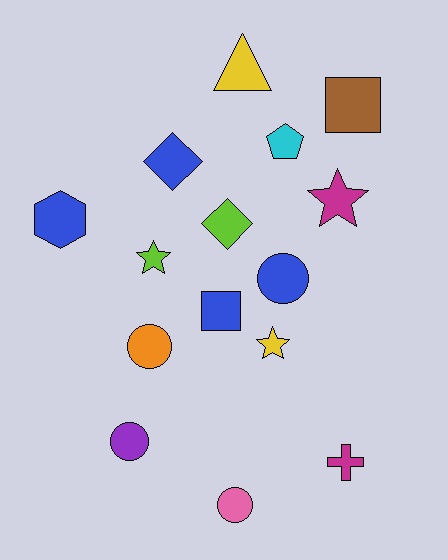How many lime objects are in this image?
There are 2 lime objects.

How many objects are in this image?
There are 15 objects.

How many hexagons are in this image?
There is 1 hexagon.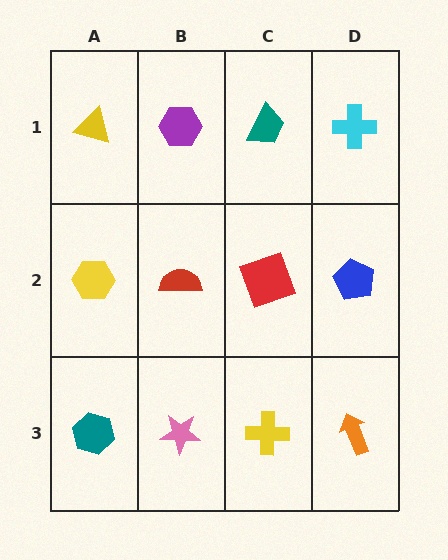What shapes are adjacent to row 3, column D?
A blue pentagon (row 2, column D), a yellow cross (row 3, column C).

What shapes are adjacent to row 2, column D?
A cyan cross (row 1, column D), an orange arrow (row 3, column D), a red square (row 2, column C).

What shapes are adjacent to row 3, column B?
A red semicircle (row 2, column B), a teal hexagon (row 3, column A), a yellow cross (row 3, column C).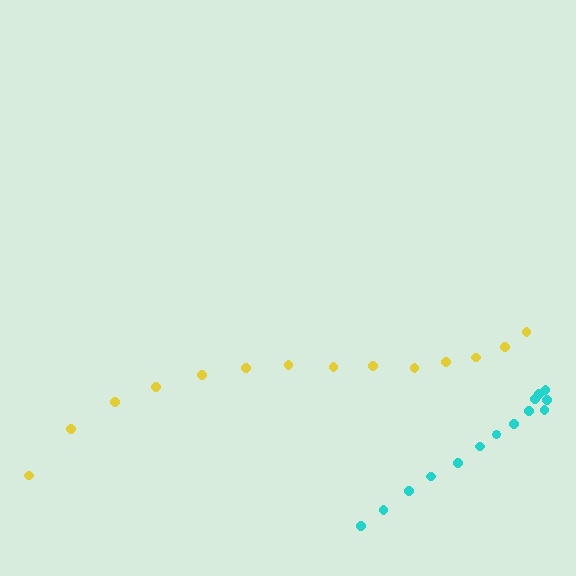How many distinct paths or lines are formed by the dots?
There are 2 distinct paths.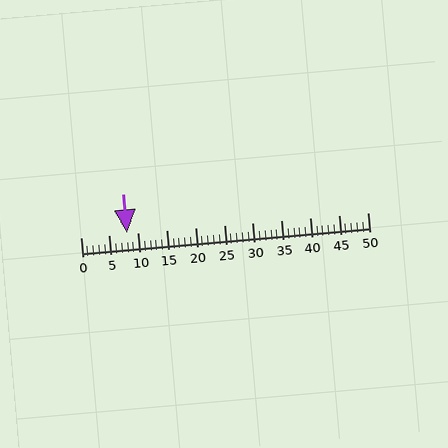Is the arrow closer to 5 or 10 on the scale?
The arrow is closer to 10.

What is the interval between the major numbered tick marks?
The major tick marks are spaced 5 units apart.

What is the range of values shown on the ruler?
The ruler shows values from 0 to 50.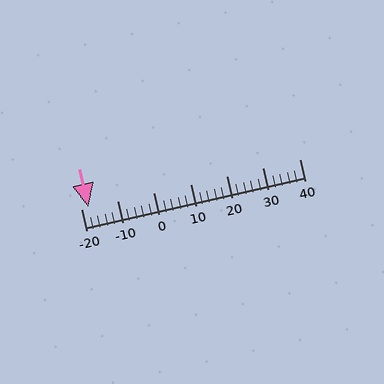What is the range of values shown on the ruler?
The ruler shows values from -20 to 40.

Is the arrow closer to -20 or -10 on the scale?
The arrow is closer to -20.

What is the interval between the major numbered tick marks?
The major tick marks are spaced 10 units apart.